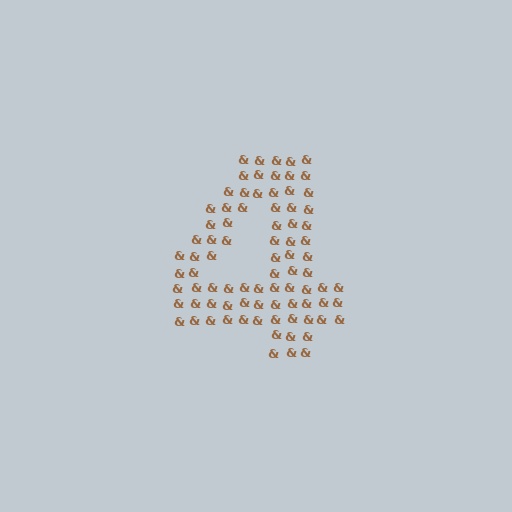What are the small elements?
The small elements are ampersands.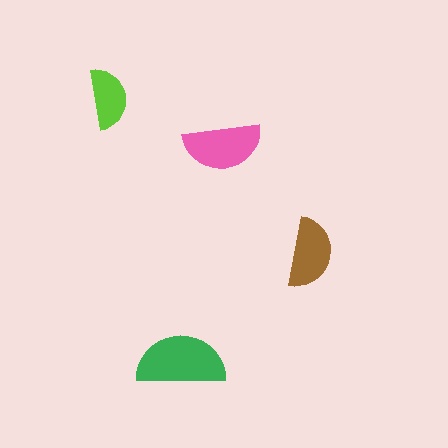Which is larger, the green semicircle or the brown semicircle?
The green one.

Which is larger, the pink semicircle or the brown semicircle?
The pink one.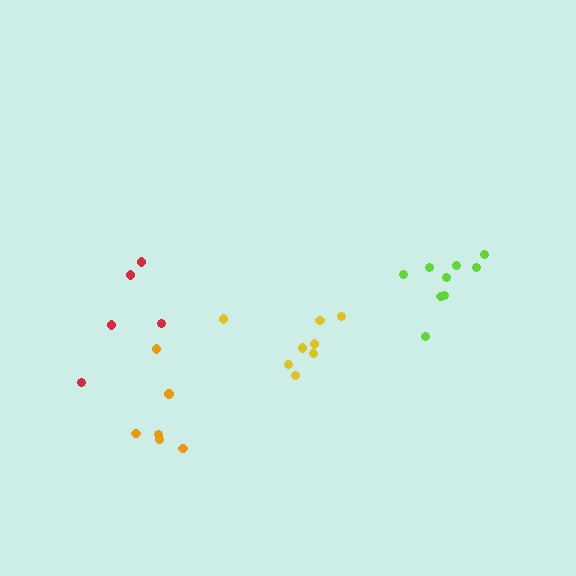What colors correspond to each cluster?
The clusters are colored: lime, yellow, red, orange.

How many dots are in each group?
Group 1: 9 dots, Group 2: 8 dots, Group 3: 5 dots, Group 4: 6 dots (28 total).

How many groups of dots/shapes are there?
There are 4 groups.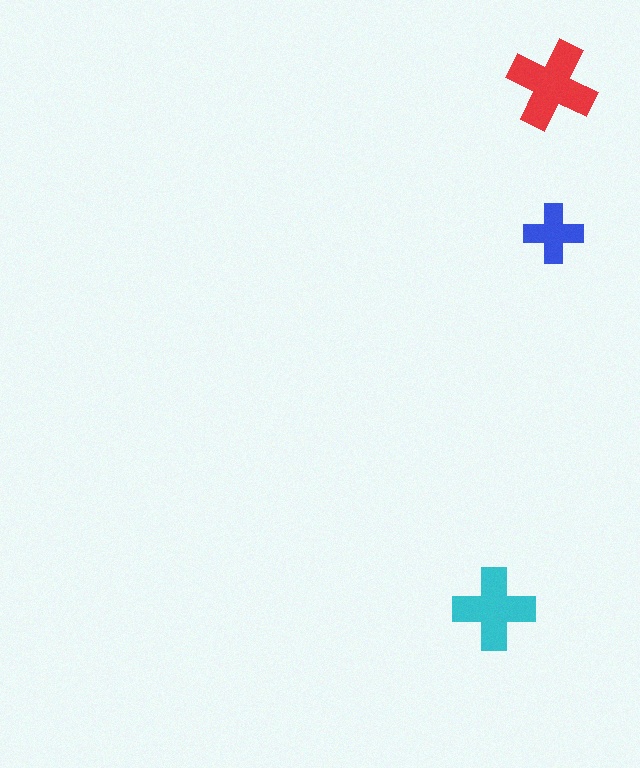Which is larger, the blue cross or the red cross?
The red one.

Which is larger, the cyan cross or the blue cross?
The cyan one.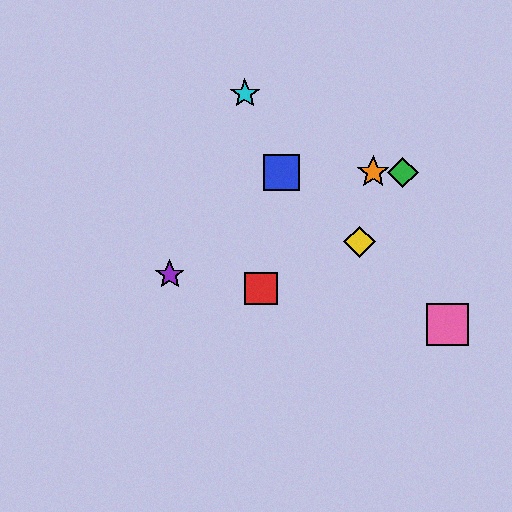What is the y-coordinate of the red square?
The red square is at y≈289.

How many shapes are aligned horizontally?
3 shapes (the blue square, the green diamond, the orange star) are aligned horizontally.